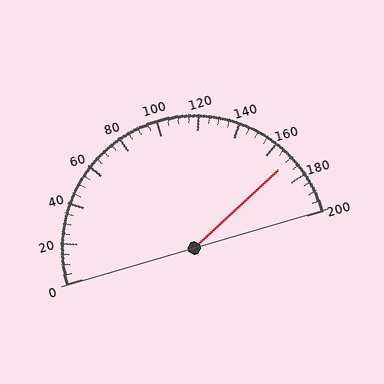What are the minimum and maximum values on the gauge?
The gauge ranges from 0 to 200.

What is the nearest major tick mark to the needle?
The nearest major tick mark is 160.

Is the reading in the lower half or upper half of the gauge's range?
The reading is in the upper half of the range (0 to 200).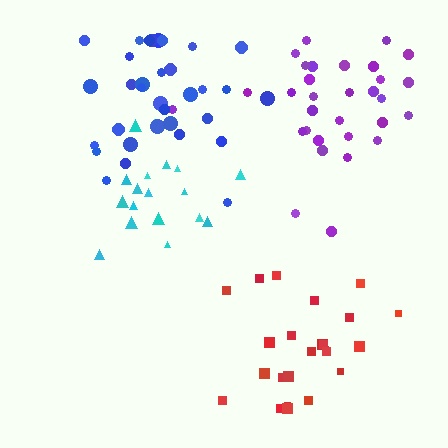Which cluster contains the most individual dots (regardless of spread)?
Blue (33).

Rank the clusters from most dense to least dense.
cyan, blue, red, purple.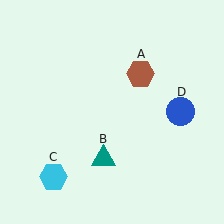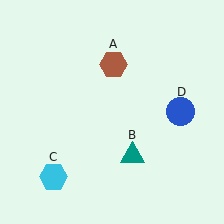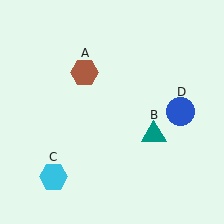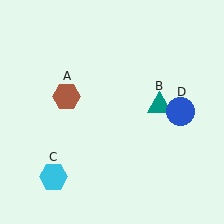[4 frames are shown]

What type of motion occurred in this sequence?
The brown hexagon (object A), teal triangle (object B) rotated counterclockwise around the center of the scene.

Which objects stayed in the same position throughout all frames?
Cyan hexagon (object C) and blue circle (object D) remained stationary.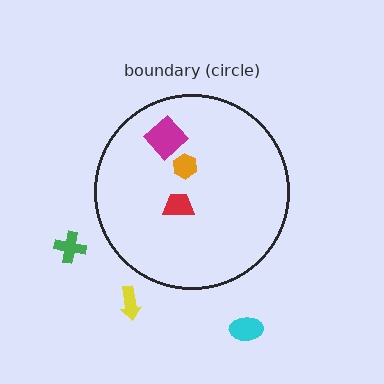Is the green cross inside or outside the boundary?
Outside.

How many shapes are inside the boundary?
3 inside, 3 outside.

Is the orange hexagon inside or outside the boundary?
Inside.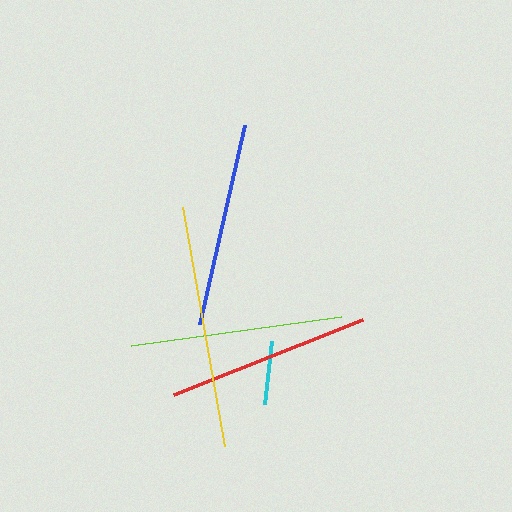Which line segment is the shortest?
The cyan line is the shortest at approximately 63 pixels.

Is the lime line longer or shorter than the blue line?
The lime line is longer than the blue line.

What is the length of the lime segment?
The lime segment is approximately 212 pixels long.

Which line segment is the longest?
The yellow line is the longest at approximately 243 pixels.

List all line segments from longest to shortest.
From longest to shortest: yellow, lime, blue, red, cyan.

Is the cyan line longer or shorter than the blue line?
The blue line is longer than the cyan line.